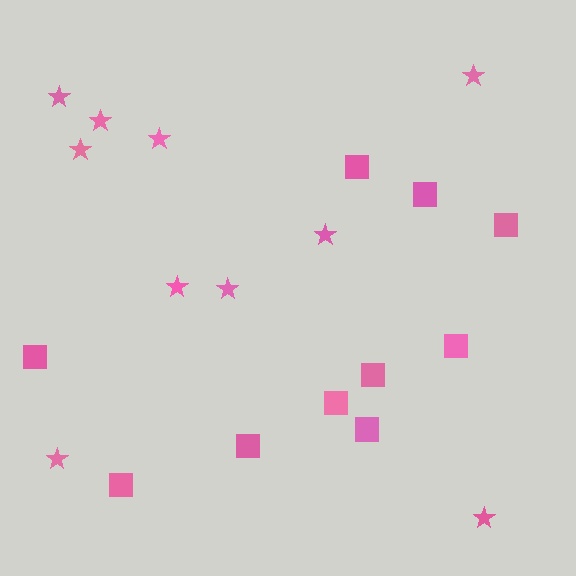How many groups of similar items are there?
There are 2 groups: one group of squares (10) and one group of stars (10).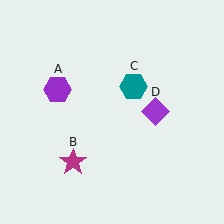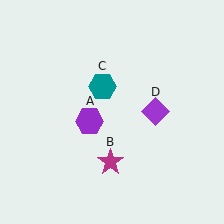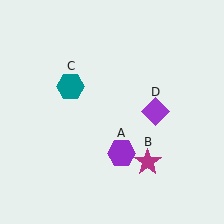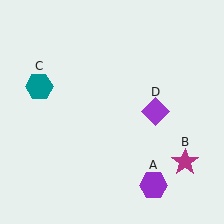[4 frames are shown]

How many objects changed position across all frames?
3 objects changed position: purple hexagon (object A), magenta star (object B), teal hexagon (object C).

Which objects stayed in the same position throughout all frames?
Purple diamond (object D) remained stationary.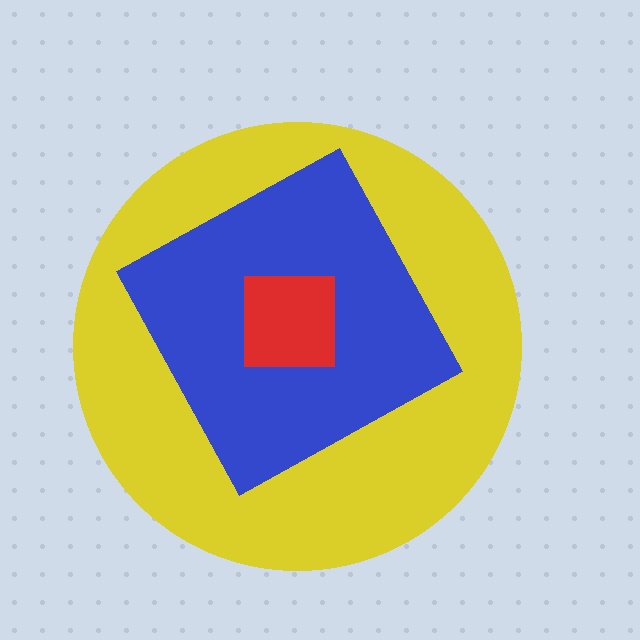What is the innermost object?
The red square.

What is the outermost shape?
The yellow circle.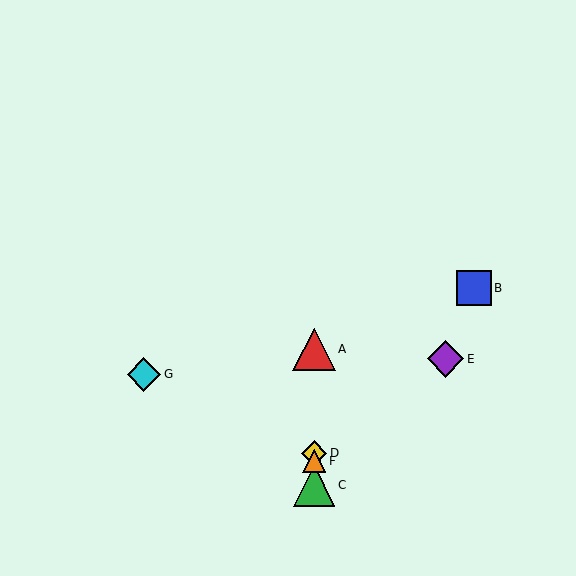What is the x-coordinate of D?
Object D is at x≈314.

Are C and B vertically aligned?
No, C is at x≈314 and B is at x≈474.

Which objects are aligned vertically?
Objects A, C, D, F are aligned vertically.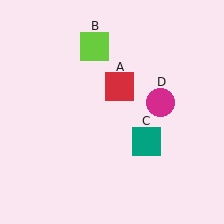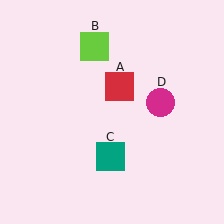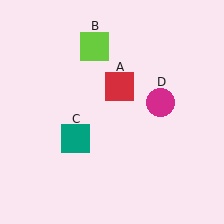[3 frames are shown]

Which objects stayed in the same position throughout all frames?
Red square (object A) and lime square (object B) and magenta circle (object D) remained stationary.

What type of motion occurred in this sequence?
The teal square (object C) rotated clockwise around the center of the scene.